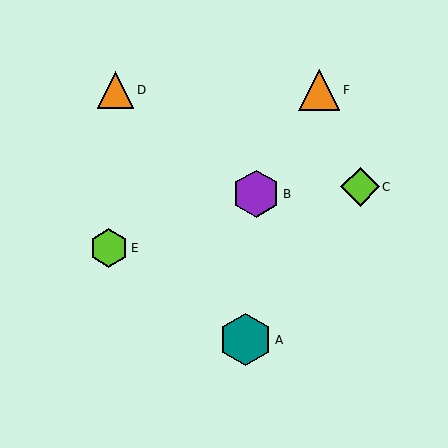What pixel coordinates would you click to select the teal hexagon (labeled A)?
Click at (245, 340) to select the teal hexagon A.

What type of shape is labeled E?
Shape E is a lime hexagon.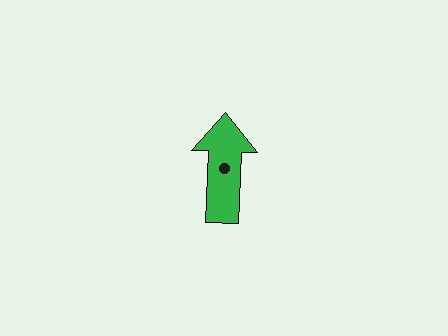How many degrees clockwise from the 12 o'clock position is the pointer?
Approximately 2 degrees.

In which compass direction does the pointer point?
North.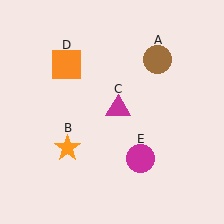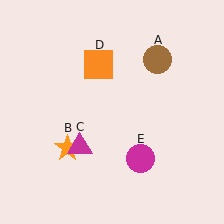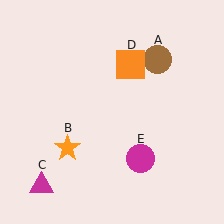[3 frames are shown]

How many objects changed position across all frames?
2 objects changed position: magenta triangle (object C), orange square (object D).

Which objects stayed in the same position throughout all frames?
Brown circle (object A) and orange star (object B) and magenta circle (object E) remained stationary.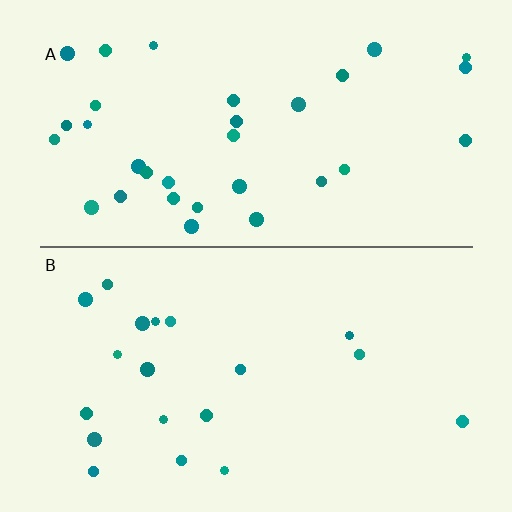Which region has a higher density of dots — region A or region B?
A (the top).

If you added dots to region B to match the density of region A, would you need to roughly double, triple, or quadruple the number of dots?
Approximately double.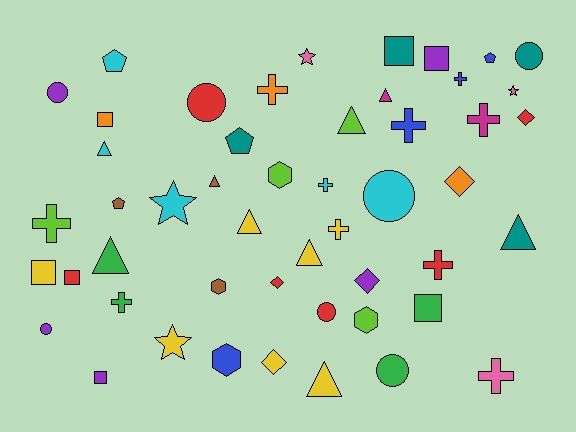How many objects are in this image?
There are 50 objects.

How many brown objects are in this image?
There are 3 brown objects.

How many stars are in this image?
There are 4 stars.